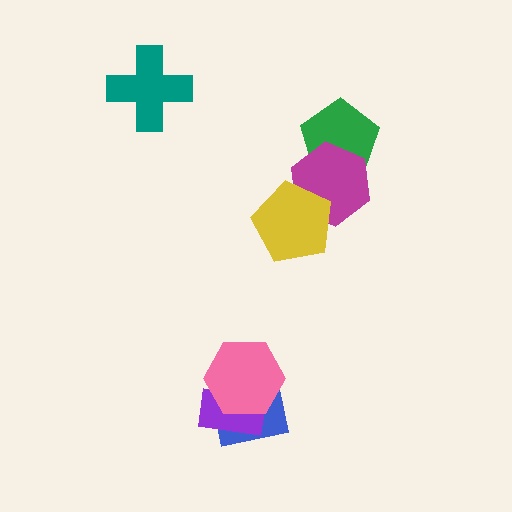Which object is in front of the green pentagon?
The magenta hexagon is in front of the green pentagon.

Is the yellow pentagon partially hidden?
No, no other shape covers it.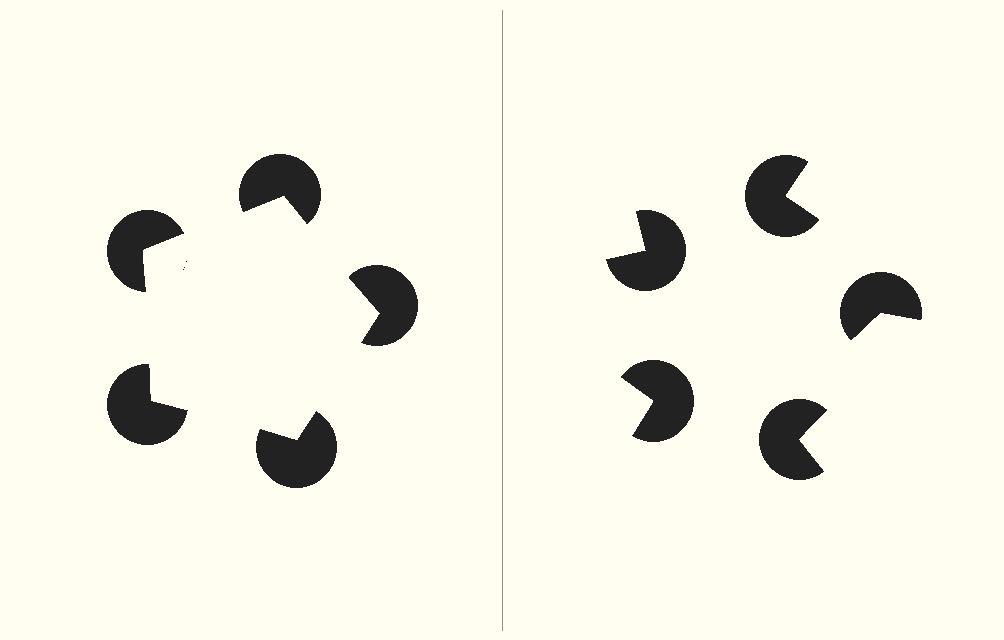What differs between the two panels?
The pac-man discs are positioned identically on both sides; only the wedge orientations differ. On the left they align to a pentagon; on the right they are misaligned.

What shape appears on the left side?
An illusory pentagon.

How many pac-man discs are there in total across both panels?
10 — 5 on each side.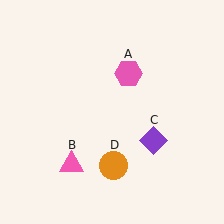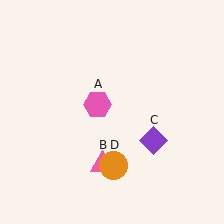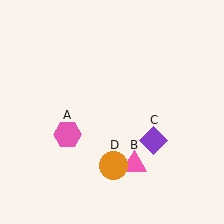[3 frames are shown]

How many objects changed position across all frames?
2 objects changed position: pink hexagon (object A), pink triangle (object B).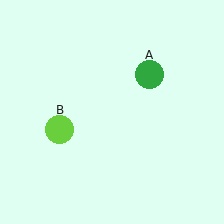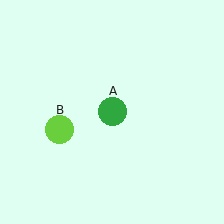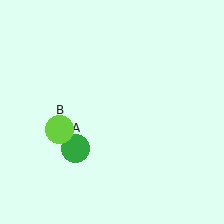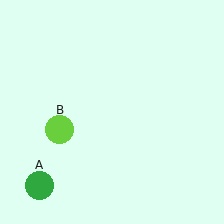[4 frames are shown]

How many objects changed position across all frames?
1 object changed position: green circle (object A).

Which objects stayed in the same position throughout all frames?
Lime circle (object B) remained stationary.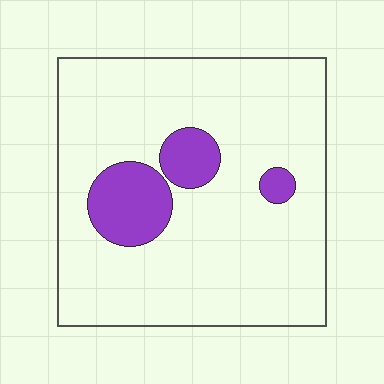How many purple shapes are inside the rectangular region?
3.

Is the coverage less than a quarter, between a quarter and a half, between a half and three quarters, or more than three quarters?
Less than a quarter.